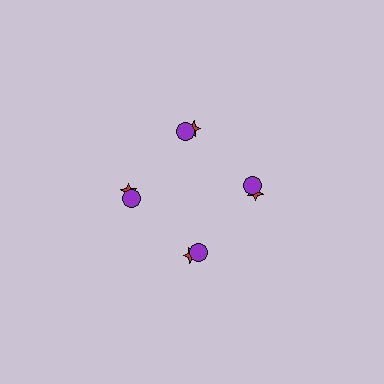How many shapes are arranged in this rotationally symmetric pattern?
There are 8 shapes, arranged in 4 groups of 2.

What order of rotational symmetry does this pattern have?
This pattern has 4-fold rotational symmetry.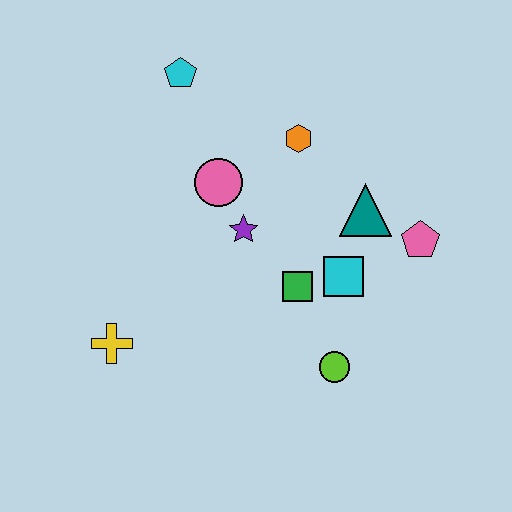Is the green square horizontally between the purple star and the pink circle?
No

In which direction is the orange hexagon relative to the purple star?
The orange hexagon is above the purple star.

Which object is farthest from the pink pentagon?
The yellow cross is farthest from the pink pentagon.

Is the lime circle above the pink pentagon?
No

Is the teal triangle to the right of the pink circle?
Yes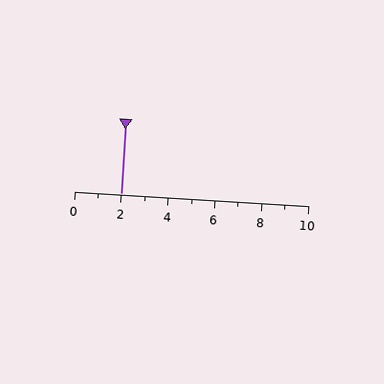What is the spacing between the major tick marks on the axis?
The major ticks are spaced 2 apart.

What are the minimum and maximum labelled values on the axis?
The axis runs from 0 to 10.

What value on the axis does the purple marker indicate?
The marker indicates approximately 2.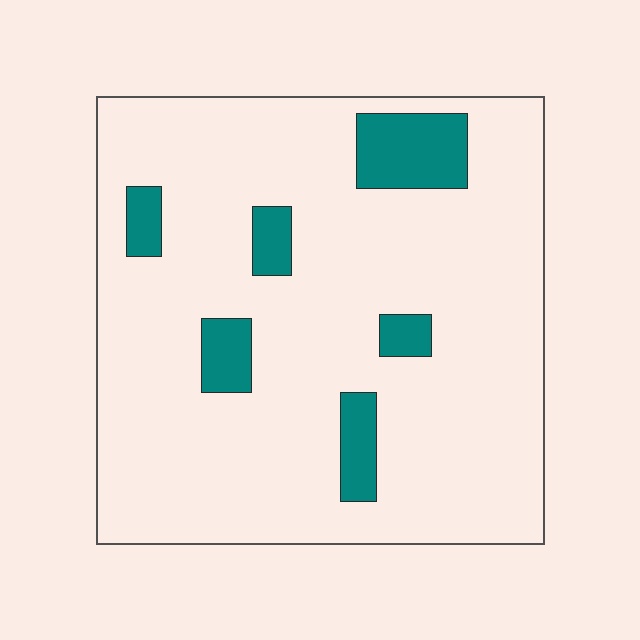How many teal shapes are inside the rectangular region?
6.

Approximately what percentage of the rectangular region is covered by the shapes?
Approximately 10%.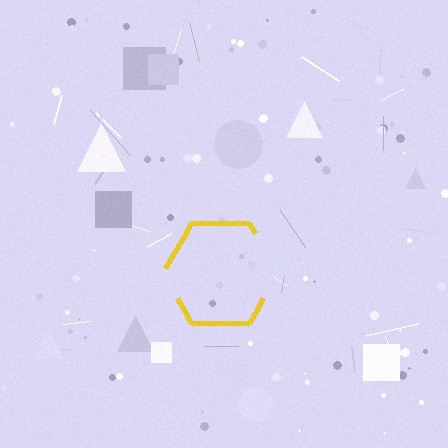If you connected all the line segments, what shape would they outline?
They would outline a hexagon.